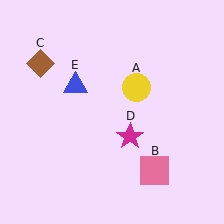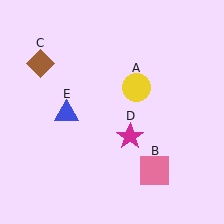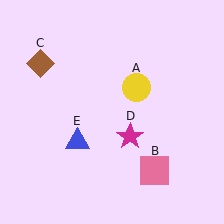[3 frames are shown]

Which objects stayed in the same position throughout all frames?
Yellow circle (object A) and pink square (object B) and brown diamond (object C) and magenta star (object D) remained stationary.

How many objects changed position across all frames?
1 object changed position: blue triangle (object E).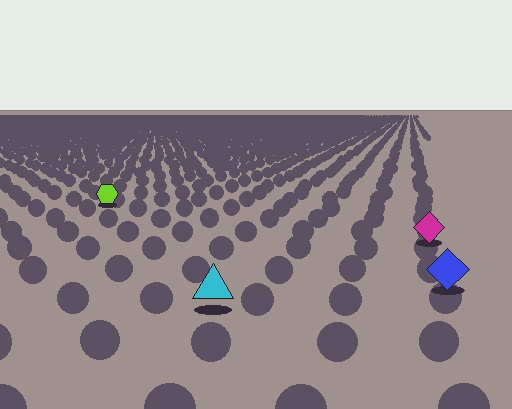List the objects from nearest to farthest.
From nearest to farthest: the cyan triangle, the blue diamond, the magenta diamond, the lime hexagon.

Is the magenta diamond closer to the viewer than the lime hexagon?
Yes. The magenta diamond is closer — you can tell from the texture gradient: the ground texture is coarser near it.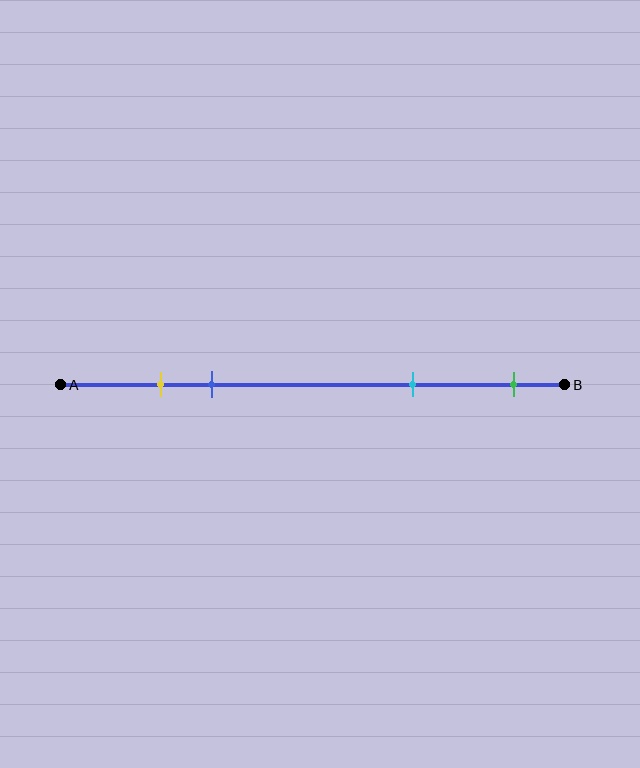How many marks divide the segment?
There are 4 marks dividing the segment.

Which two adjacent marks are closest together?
The yellow and blue marks are the closest adjacent pair.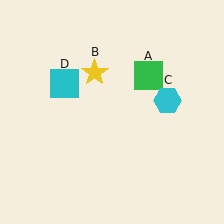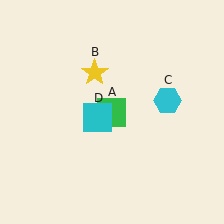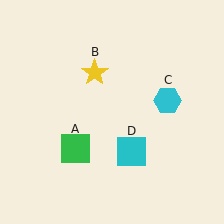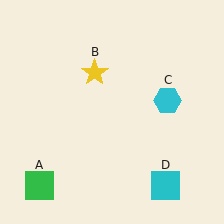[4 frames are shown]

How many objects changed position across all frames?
2 objects changed position: green square (object A), cyan square (object D).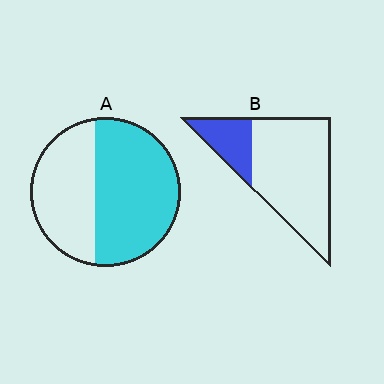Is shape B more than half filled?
No.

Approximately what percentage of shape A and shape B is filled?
A is approximately 60% and B is approximately 25%.